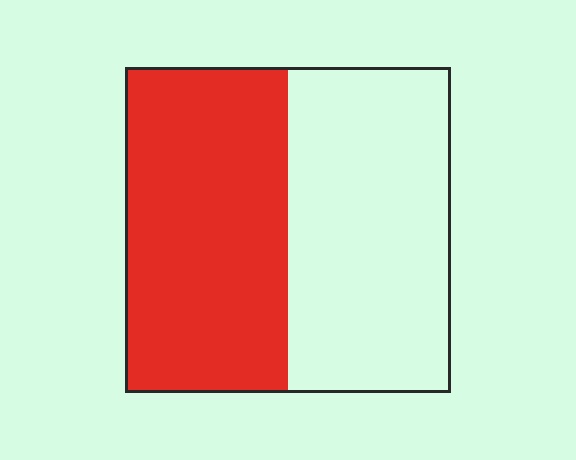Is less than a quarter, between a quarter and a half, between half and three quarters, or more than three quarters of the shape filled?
Between half and three quarters.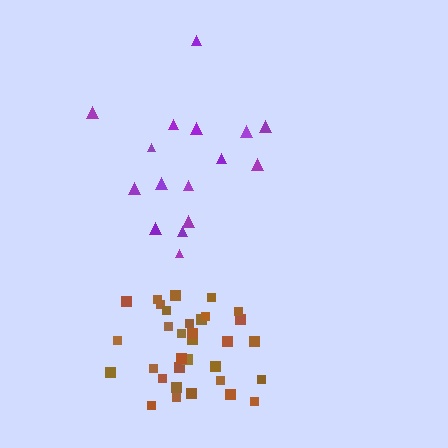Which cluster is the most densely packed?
Brown.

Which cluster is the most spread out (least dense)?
Purple.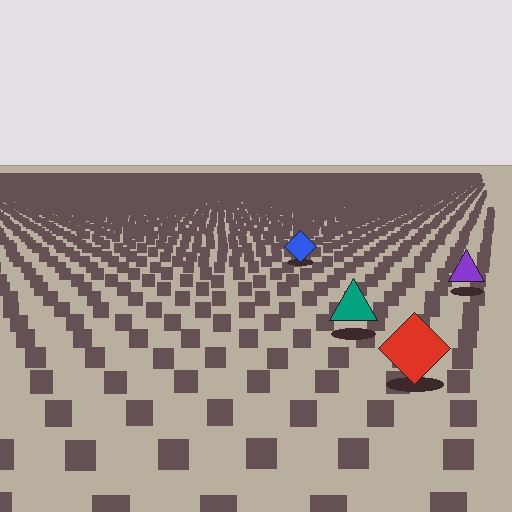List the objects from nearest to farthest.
From nearest to farthest: the red diamond, the teal triangle, the purple triangle, the blue diamond.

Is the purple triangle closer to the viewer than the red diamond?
No. The red diamond is closer — you can tell from the texture gradient: the ground texture is coarser near it.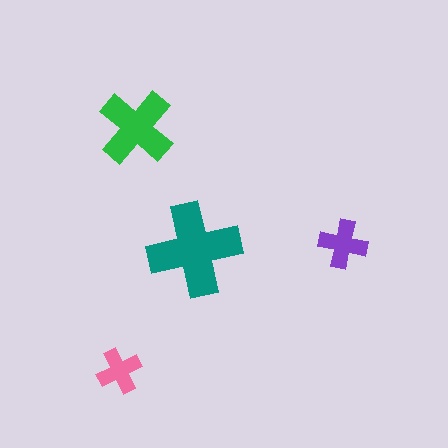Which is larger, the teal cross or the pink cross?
The teal one.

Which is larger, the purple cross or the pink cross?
The purple one.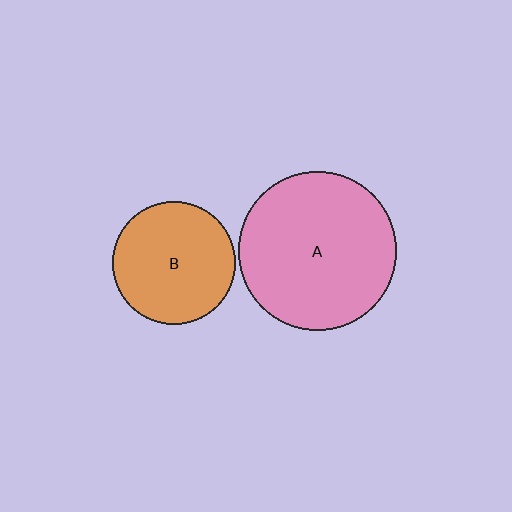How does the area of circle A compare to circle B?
Approximately 1.7 times.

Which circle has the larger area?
Circle A (pink).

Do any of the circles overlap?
No, none of the circles overlap.